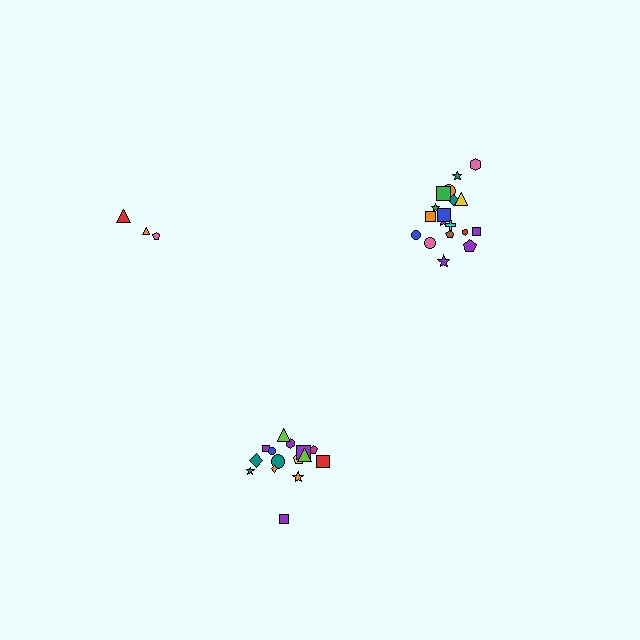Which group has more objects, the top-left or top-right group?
The top-right group.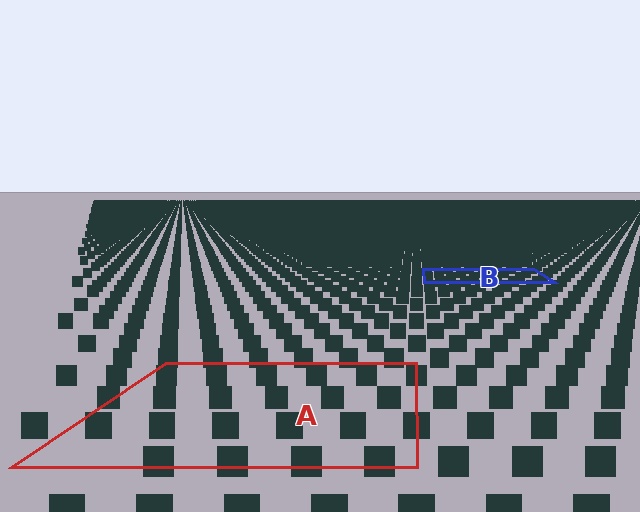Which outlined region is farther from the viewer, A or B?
Region B is farther from the viewer — the texture elements inside it appear smaller and more densely packed.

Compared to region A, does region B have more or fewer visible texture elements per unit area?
Region B has more texture elements per unit area — they are packed more densely because it is farther away.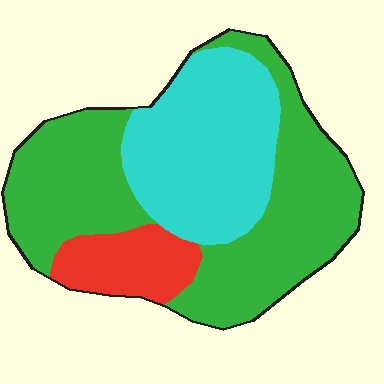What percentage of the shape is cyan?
Cyan covers about 35% of the shape.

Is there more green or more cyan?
Green.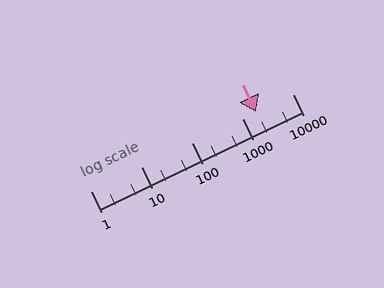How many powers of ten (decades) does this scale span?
The scale spans 4 decades, from 1 to 10000.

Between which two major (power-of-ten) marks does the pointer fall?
The pointer is between 1000 and 10000.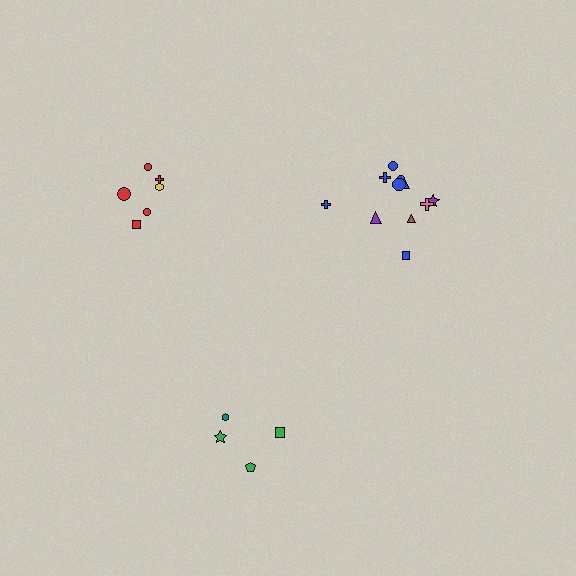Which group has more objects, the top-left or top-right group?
The top-right group.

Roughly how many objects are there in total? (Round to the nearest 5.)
Roughly 20 objects in total.